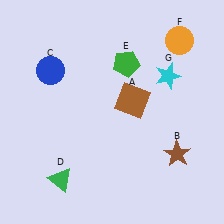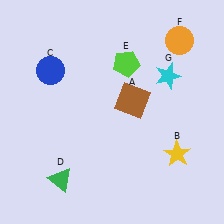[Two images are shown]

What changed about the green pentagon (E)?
In Image 1, E is green. In Image 2, it changed to lime.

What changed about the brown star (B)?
In Image 1, B is brown. In Image 2, it changed to yellow.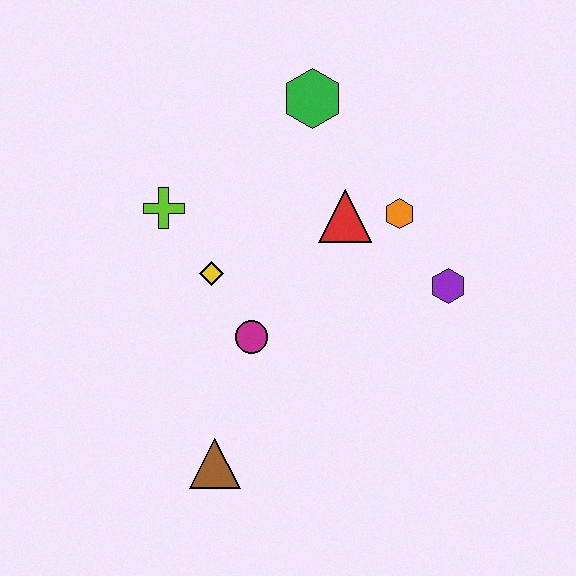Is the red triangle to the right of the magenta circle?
Yes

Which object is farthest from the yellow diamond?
The purple hexagon is farthest from the yellow diamond.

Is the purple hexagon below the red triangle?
Yes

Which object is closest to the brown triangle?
The magenta circle is closest to the brown triangle.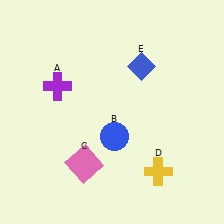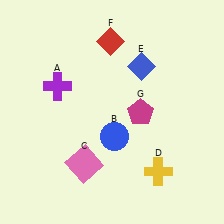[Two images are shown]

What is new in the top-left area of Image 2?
A red diamond (F) was added in the top-left area of Image 2.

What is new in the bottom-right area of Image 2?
A magenta pentagon (G) was added in the bottom-right area of Image 2.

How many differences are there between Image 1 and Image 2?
There are 2 differences between the two images.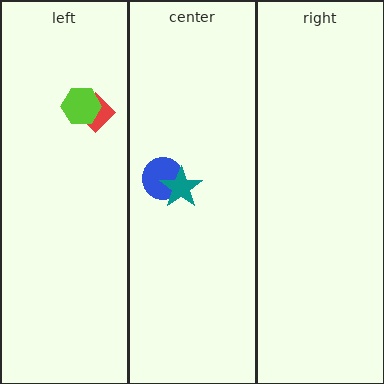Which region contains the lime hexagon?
The left region.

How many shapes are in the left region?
2.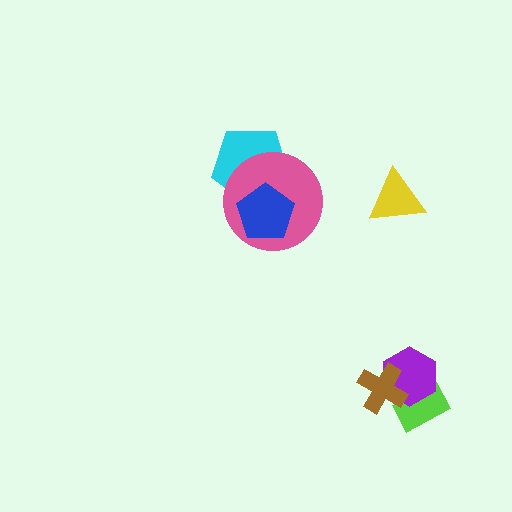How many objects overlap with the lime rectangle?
2 objects overlap with the lime rectangle.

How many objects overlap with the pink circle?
2 objects overlap with the pink circle.